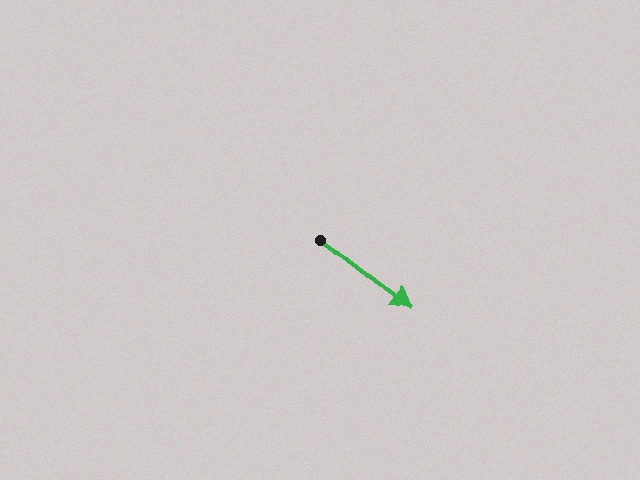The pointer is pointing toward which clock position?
Roughly 4 o'clock.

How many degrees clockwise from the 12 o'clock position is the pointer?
Approximately 128 degrees.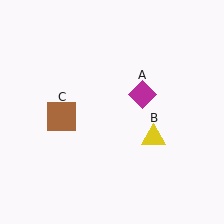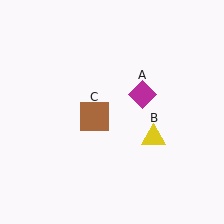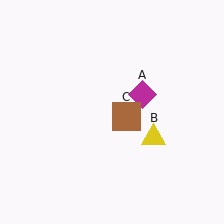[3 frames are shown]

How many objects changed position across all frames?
1 object changed position: brown square (object C).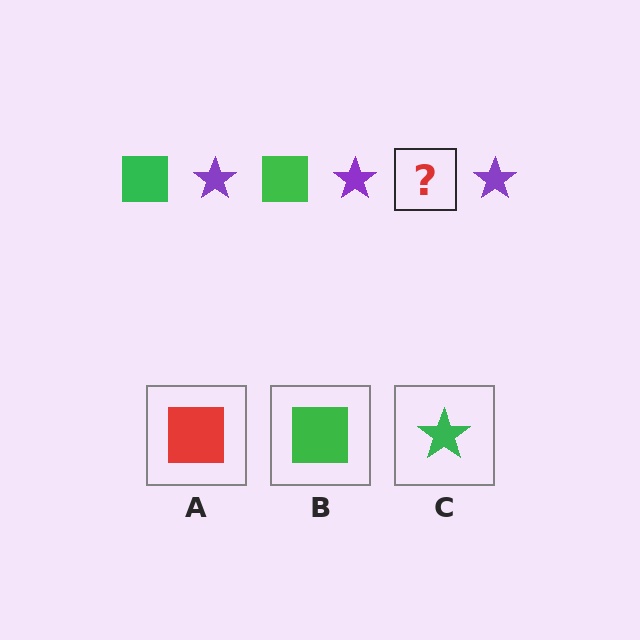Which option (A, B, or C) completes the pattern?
B.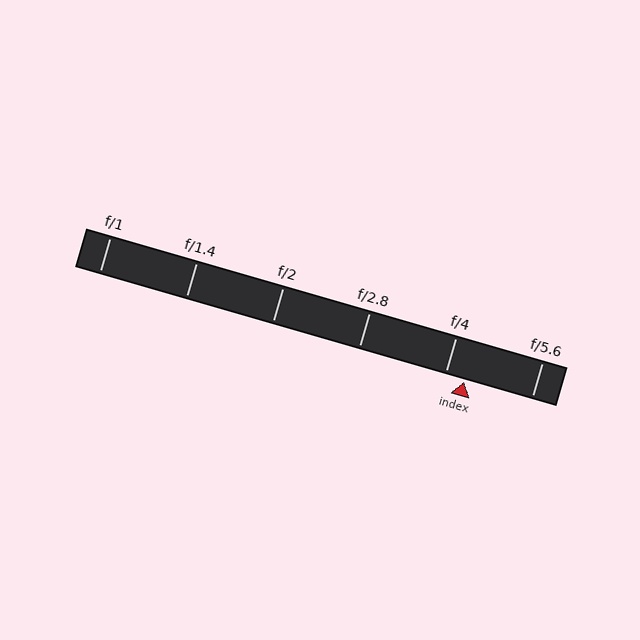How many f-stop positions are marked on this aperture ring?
There are 6 f-stop positions marked.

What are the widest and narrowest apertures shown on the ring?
The widest aperture shown is f/1 and the narrowest is f/5.6.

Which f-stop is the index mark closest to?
The index mark is closest to f/4.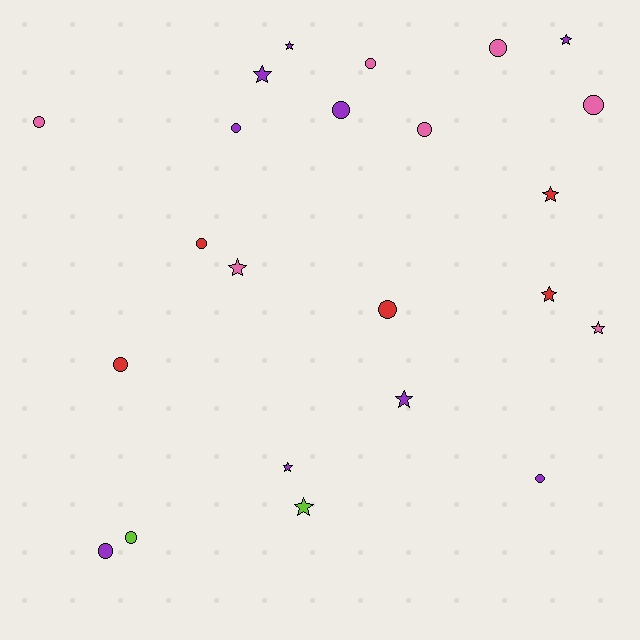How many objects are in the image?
There are 23 objects.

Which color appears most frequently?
Purple, with 9 objects.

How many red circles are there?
There are 3 red circles.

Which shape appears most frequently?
Circle, with 13 objects.